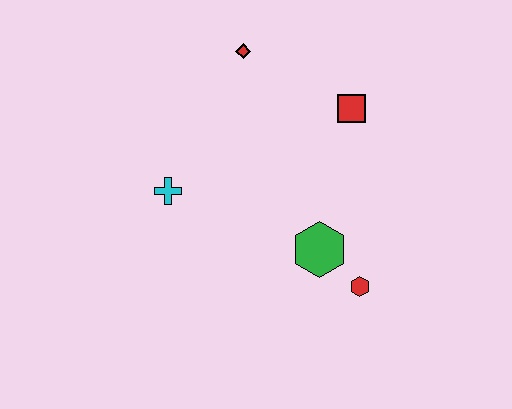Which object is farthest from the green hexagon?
The red diamond is farthest from the green hexagon.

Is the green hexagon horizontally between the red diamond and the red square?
Yes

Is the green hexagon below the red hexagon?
No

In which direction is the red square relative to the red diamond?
The red square is to the right of the red diamond.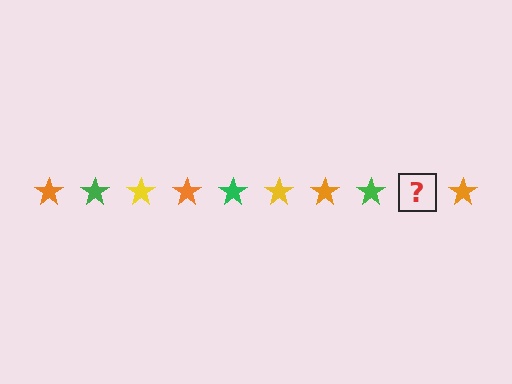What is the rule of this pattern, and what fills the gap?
The rule is that the pattern cycles through orange, green, yellow stars. The gap should be filled with a yellow star.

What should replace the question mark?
The question mark should be replaced with a yellow star.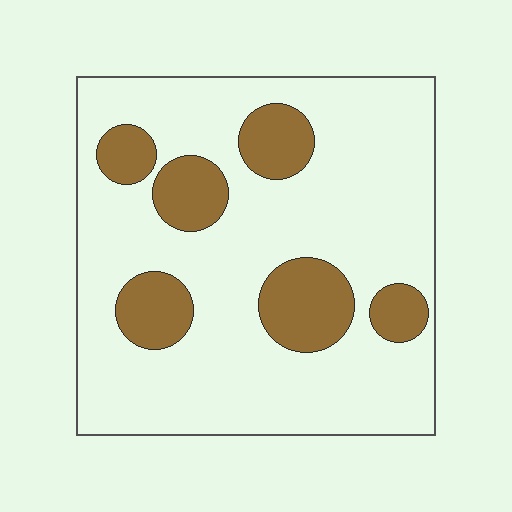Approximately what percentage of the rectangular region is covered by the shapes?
Approximately 20%.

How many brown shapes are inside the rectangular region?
6.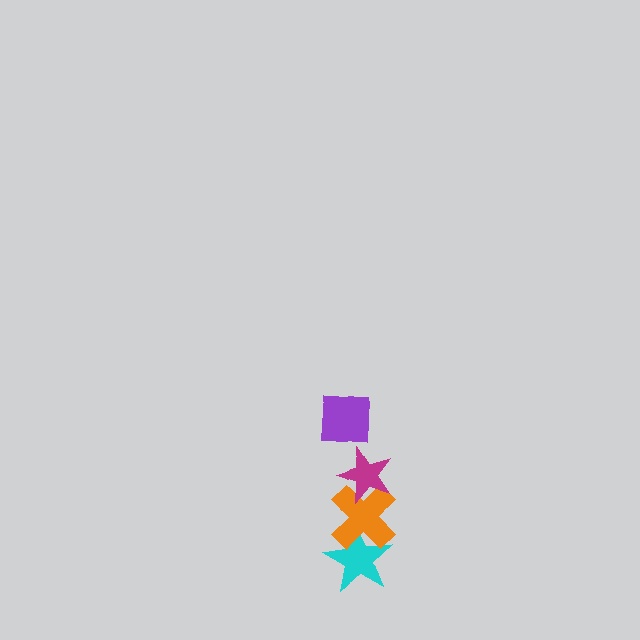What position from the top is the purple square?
The purple square is 1st from the top.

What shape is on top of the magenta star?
The purple square is on top of the magenta star.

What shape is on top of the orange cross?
The magenta star is on top of the orange cross.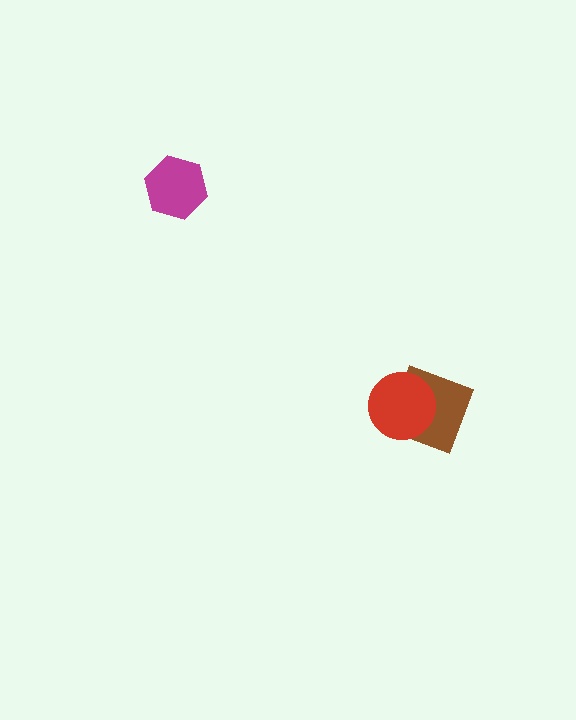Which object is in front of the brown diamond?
The red circle is in front of the brown diamond.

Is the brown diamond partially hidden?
Yes, it is partially covered by another shape.